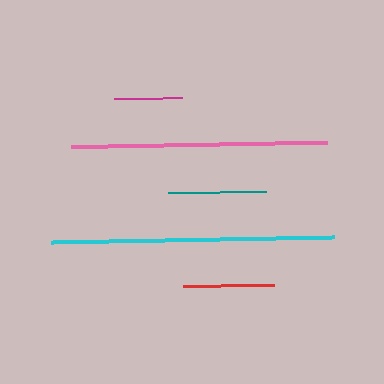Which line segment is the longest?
The cyan line is the longest at approximately 284 pixels.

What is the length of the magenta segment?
The magenta segment is approximately 68 pixels long.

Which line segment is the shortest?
The magenta line is the shortest at approximately 68 pixels.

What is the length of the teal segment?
The teal segment is approximately 98 pixels long.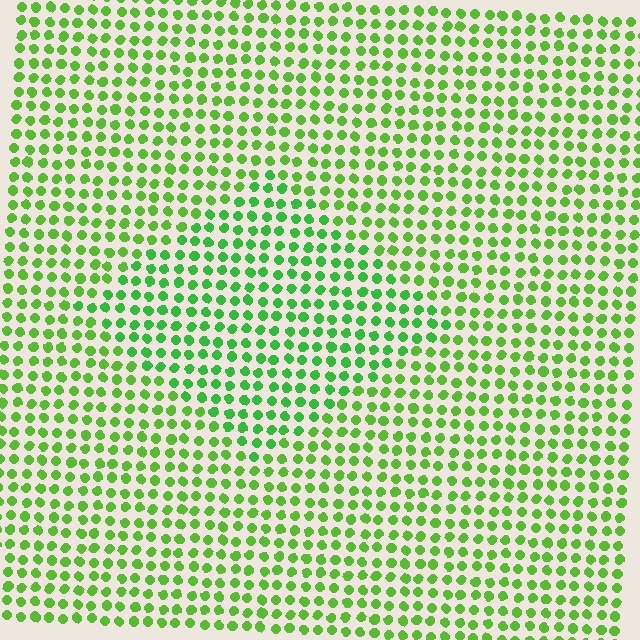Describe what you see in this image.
The image is filled with small lime elements in a uniform arrangement. A diamond-shaped region is visible where the elements are tinted to a slightly different hue, forming a subtle color boundary.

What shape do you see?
I see a diamond.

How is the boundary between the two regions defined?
The boundary is defined purely by a slight shift in hue (about 21 degrees). Spacing, size, and orientation are identical on both sides.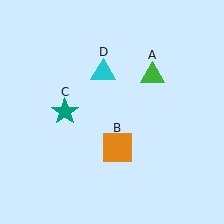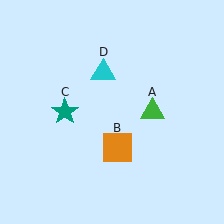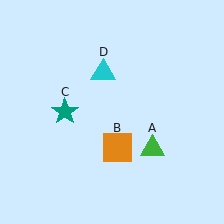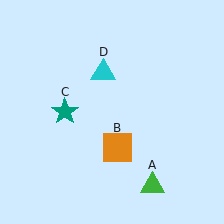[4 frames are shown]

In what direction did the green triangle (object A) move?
The green triangle (object A) moved down.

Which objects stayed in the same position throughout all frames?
Orange square (object B) and teal star (object C) and cyan triangle (object D) remained stationary.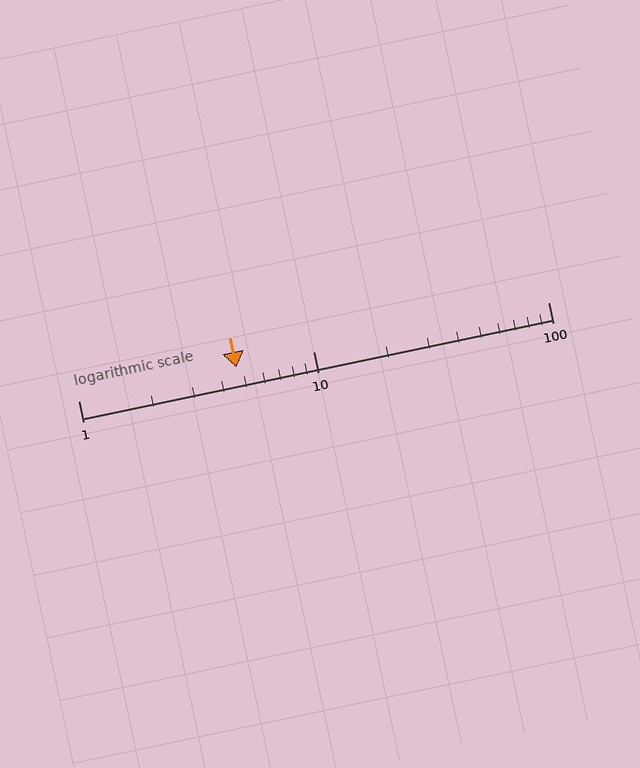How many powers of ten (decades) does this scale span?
The scale spans 2 decades, from 1 to 100.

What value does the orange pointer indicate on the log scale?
The pointer indicates approximately 4.7.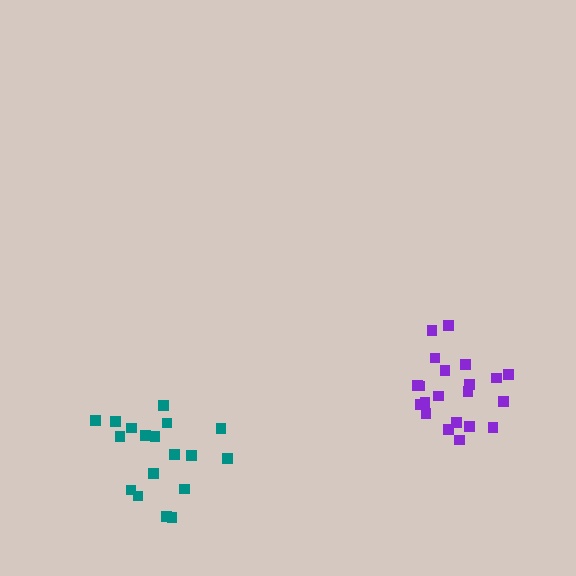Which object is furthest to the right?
The purple cluster is rightmost.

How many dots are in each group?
Group 1: 21 dots, Group 2: 18 dots (39 total).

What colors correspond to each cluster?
The clusters are colored: purple, teal.